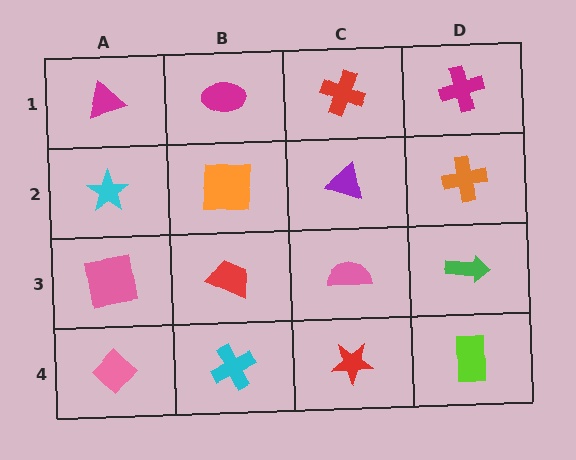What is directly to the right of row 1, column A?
A magenta ellipse.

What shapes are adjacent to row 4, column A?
A pink square (row 3, column A), a cyan cross (row 4, column B).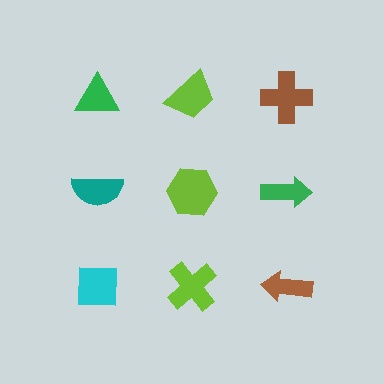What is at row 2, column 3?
A green arrow.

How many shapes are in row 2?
3 shapes.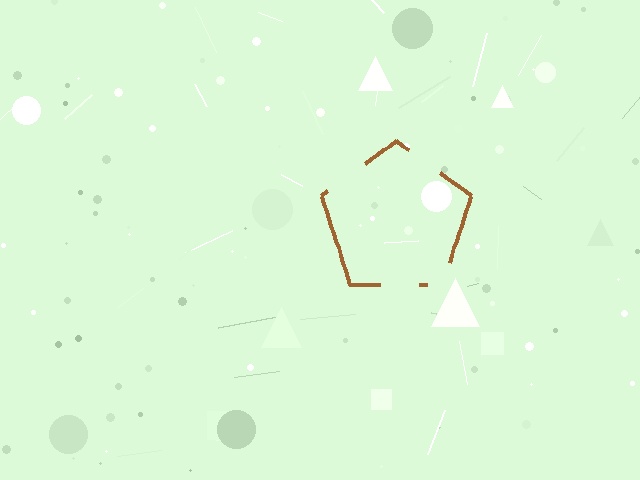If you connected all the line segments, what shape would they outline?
They would outline a pentagon.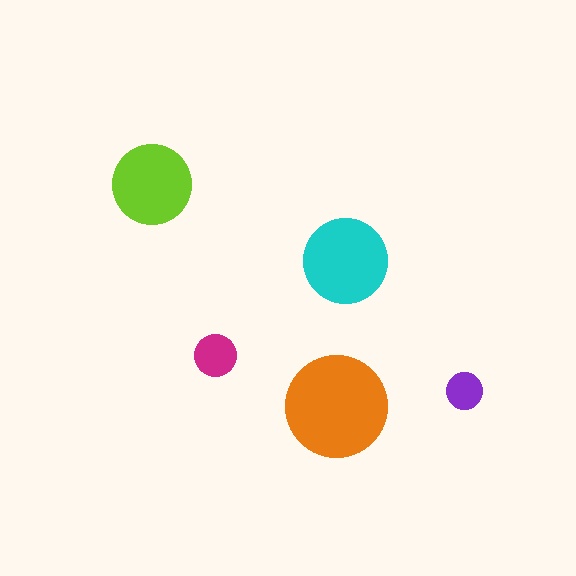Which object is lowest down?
The orange circle is bottommost.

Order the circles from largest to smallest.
the orange one, the cyan one, the lime one, the magenta one, the purple one.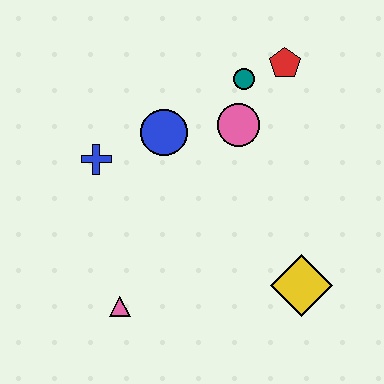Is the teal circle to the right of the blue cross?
Yes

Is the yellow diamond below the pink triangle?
No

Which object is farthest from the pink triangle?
The red pentagon is farthest from the pink triangle.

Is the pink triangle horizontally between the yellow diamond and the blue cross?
Yes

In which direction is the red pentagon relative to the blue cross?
The red pentagon is to the right of the blue cross.